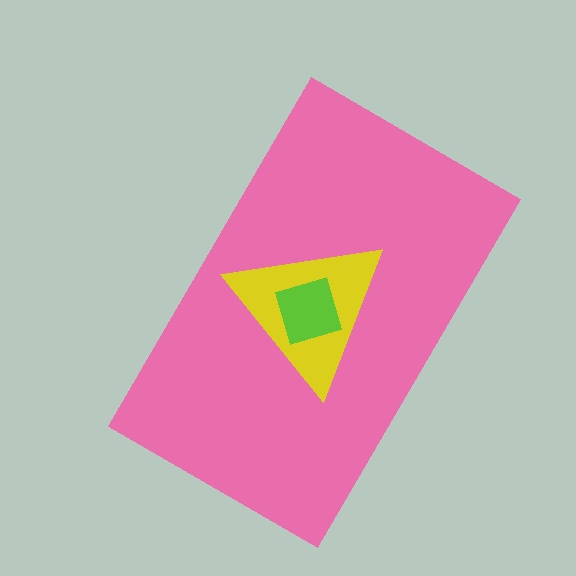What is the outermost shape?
The pink rectangle.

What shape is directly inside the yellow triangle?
The lime diamond.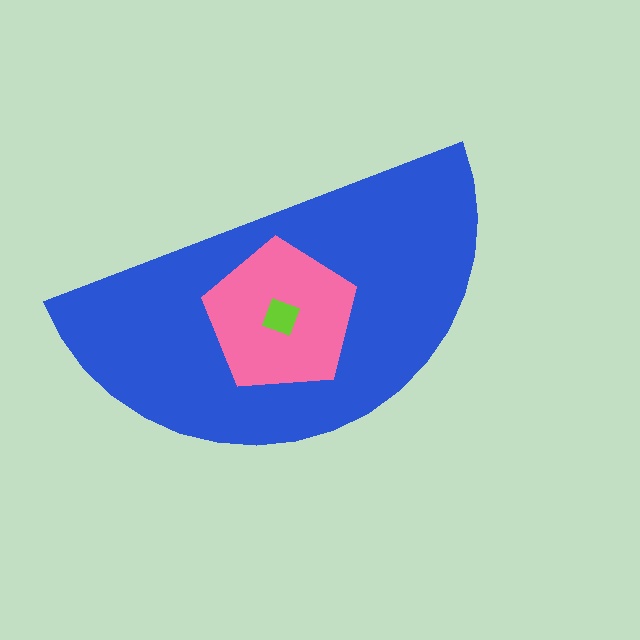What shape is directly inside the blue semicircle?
The pink pentagon.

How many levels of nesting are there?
3.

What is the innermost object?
The lime diamond.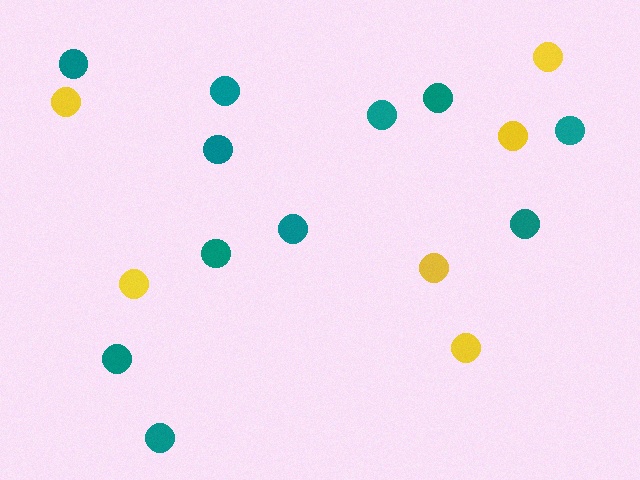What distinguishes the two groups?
There are 2 groups: one group of yellow circles (6) and one group of teal circles (11).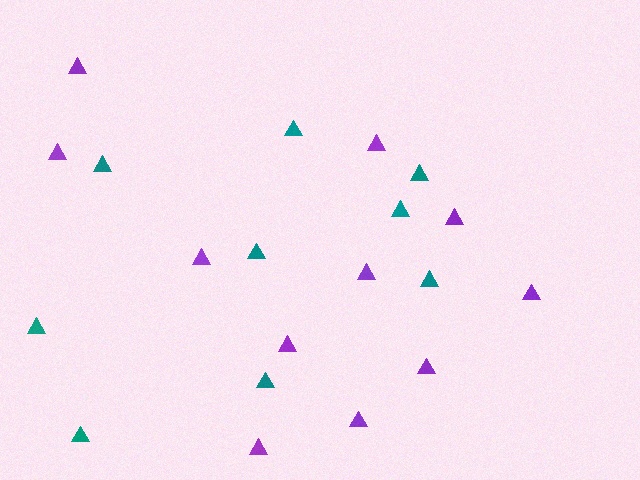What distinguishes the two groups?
There are 2 groups: one group of purple triangles (11) and one group of teal triangles (9).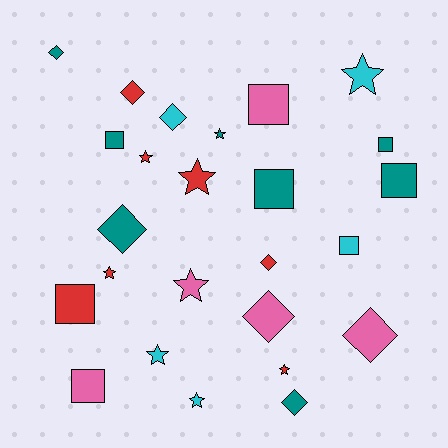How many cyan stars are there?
There are 3 cyan stars.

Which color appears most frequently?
Teal, with 8 objects.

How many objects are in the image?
There are 25 objects.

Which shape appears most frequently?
Star, with 9 objects.